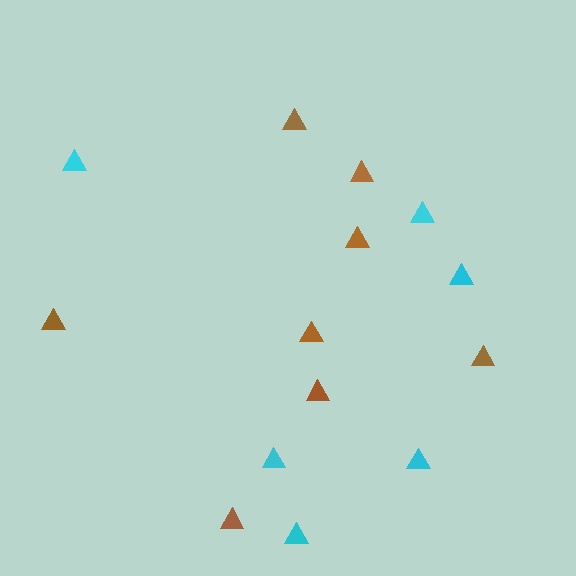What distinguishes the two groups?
There are 2 groups: one group of cyan triangles (6) and one group of brown triangles (8).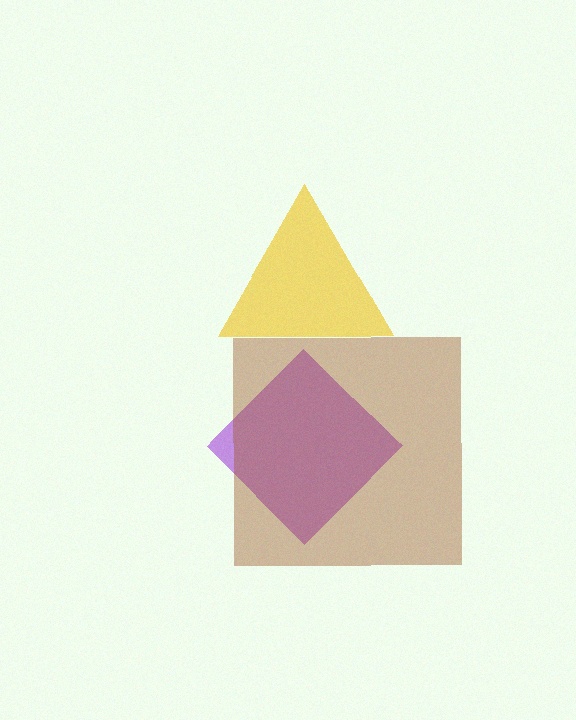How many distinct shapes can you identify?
There are 3 distinct shapes: a purple diamond, a brown square, a yellow triangle.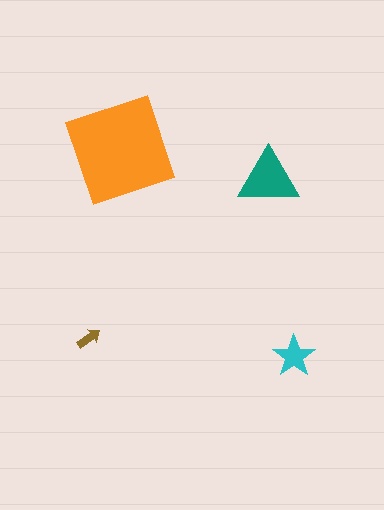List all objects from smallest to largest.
The brown arrow, the cyan star, the teal triangle, the orange diamond.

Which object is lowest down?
The cyan star is bottommost.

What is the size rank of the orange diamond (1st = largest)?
1st.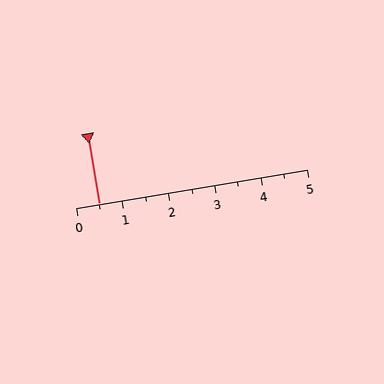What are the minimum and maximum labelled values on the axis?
The axis runs from 0 to 5.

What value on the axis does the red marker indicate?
The marker indicates approximately 0.5.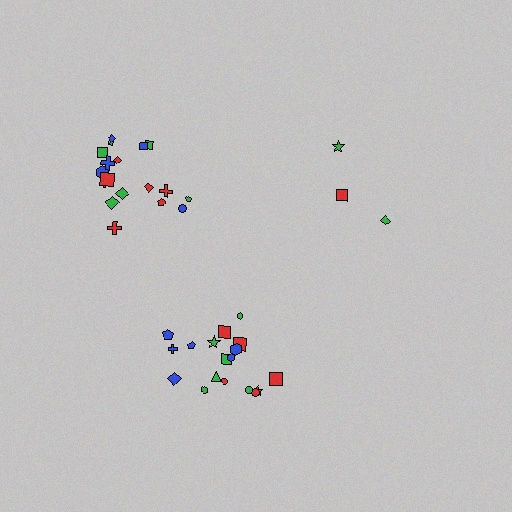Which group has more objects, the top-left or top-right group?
The top-left group.